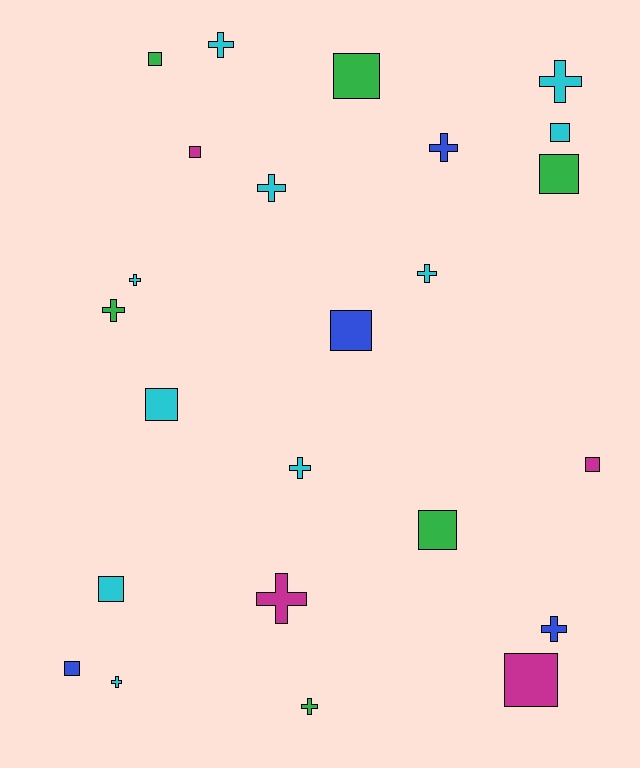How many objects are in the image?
There are 24 objects.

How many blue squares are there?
There are 2 blue squares.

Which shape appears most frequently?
Square, with 12 objects.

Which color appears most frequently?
Cyan, with 10 objects.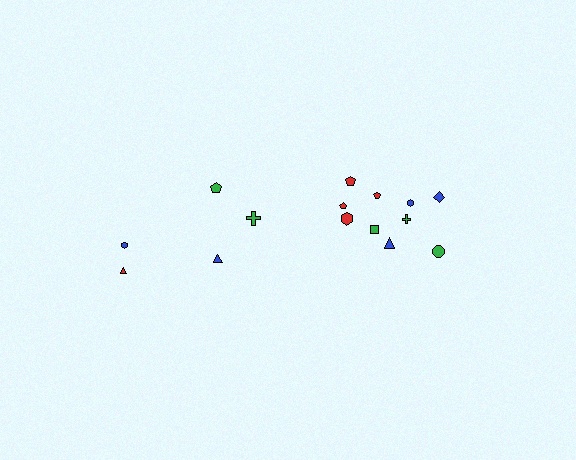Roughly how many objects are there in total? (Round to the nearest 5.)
Roughly 15 objects in total.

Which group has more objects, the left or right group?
The right group.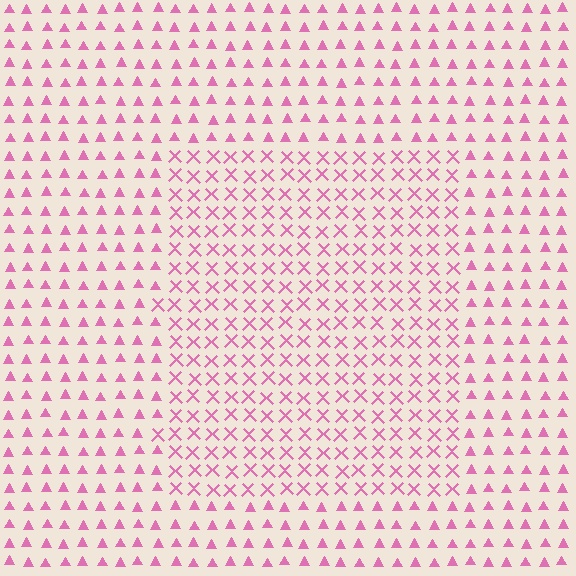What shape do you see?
I see a rectangle.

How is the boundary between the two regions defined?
The boundary is defined by a change in element shape: X marks inside vs. triangles outside. All elements share the same color and spacing.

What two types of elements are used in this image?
The image uses X marks inside the rectangle region and triangles outside it.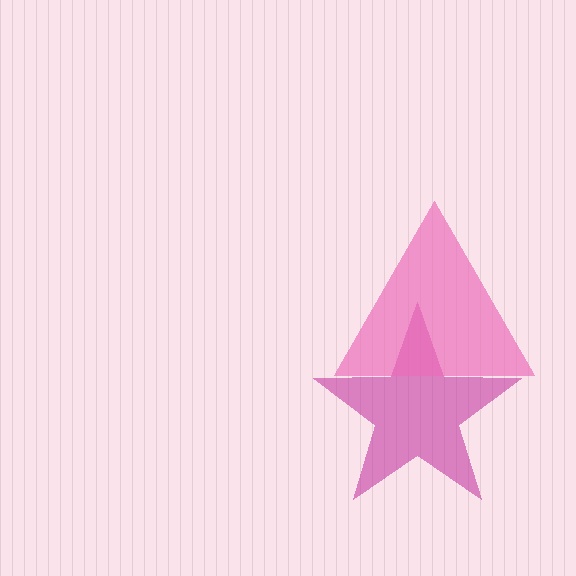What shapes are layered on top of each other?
The layered shapes are: a magenta star, a pink triangle.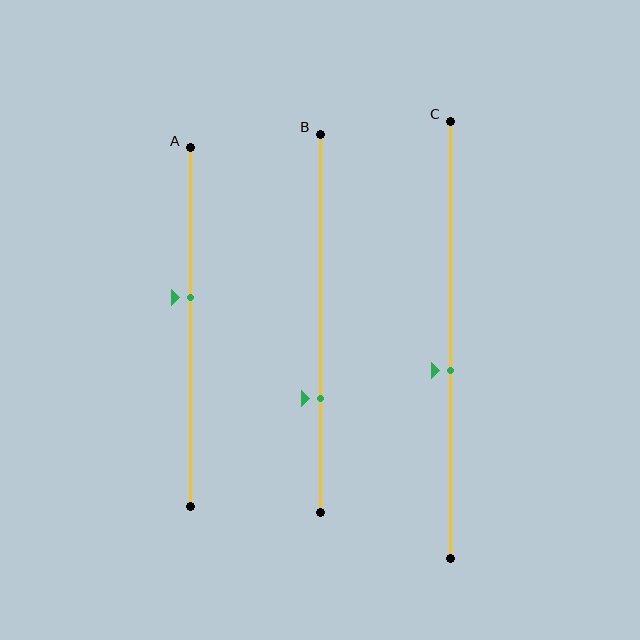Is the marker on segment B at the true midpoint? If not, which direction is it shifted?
No, the marker on segment B is shifted downward by about 20% of the segment length.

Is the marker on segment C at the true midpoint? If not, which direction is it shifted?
No, the marker on segment C is shifted downward by about 7% of the segment length.